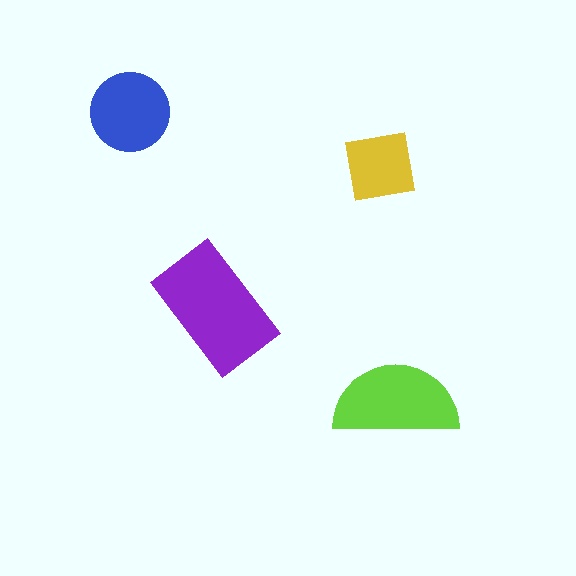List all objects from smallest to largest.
The yellow square, the blue circle, the lime semicircle, the purple rectangle.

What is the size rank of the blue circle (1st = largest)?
3rd.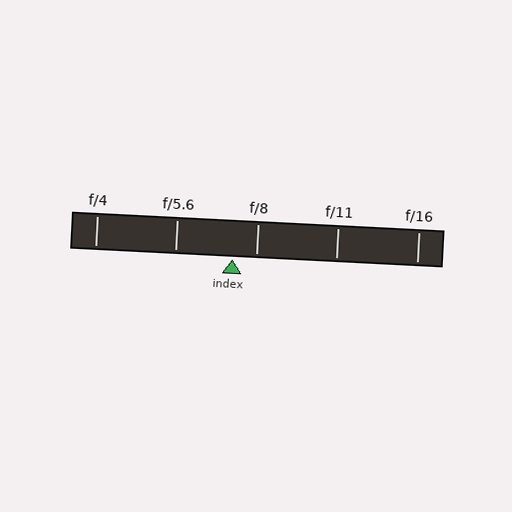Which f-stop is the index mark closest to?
The index mark is closest to f/8.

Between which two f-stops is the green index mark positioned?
The index mark is between f/5.6 and f/8.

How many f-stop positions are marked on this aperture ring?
There are 5 f-stop positions marked.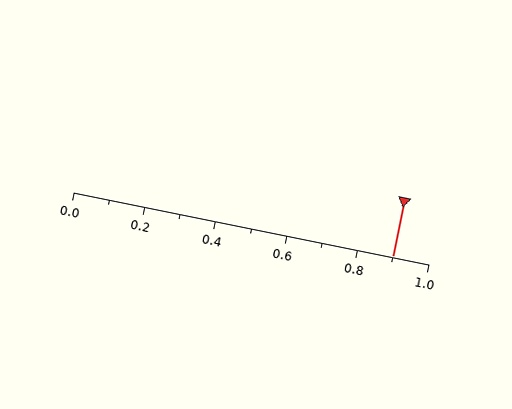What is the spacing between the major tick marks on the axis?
The major ticks are spaced 0.2 apart.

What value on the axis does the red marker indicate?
The marker indicates approximately 0.9.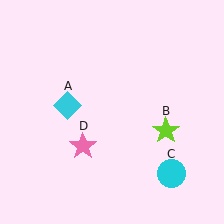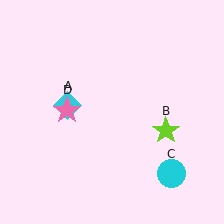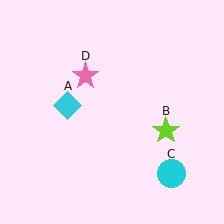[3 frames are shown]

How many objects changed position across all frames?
1 object changed position: pink star (object D).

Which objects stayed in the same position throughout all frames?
Cyan diamond (object A) and lime star (object B) and cyan circle (object C) remained stationary.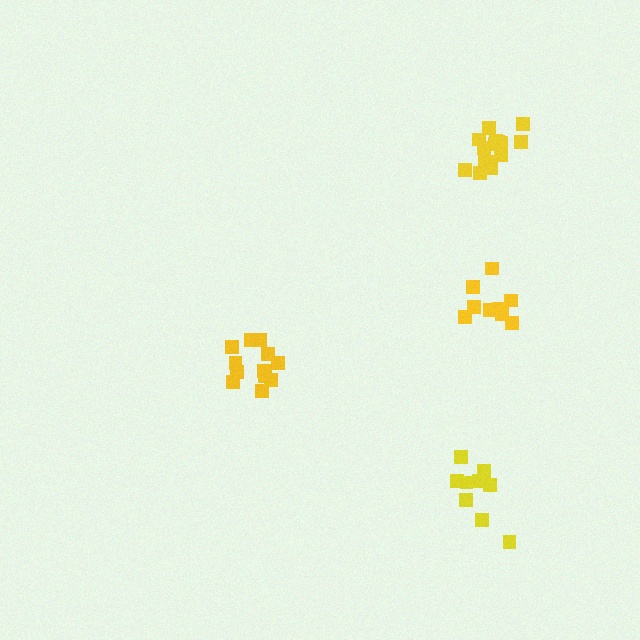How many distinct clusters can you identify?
There are 4 distinct clusters.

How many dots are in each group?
Group 1: 9 dots, Group 2: 15 dots, Group 3: 9 dots, Group 4: 12 dots (45 total).